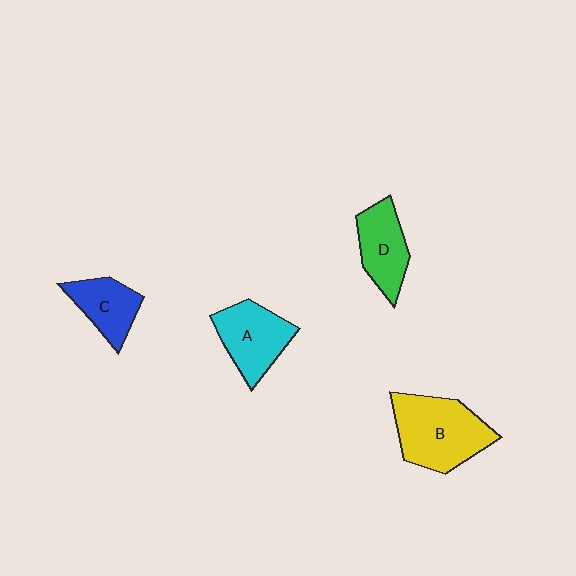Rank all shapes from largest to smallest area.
From largest to smallest: B (yellow), A (cyan), D (green), C (blue).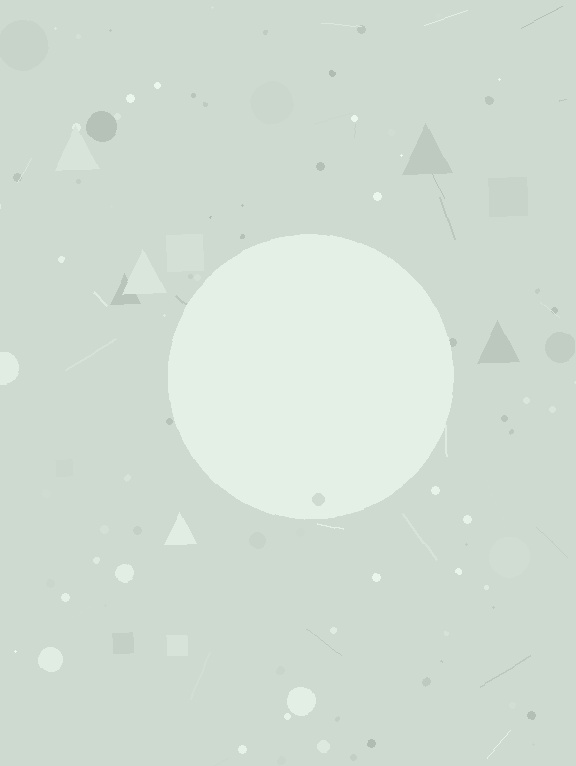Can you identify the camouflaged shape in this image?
The camouflaged shape is a circle.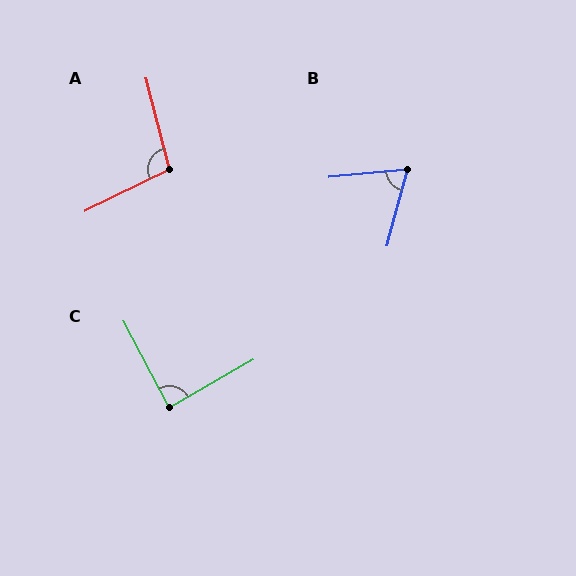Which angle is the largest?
A, at approximately 102 degrees.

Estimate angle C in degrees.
Approximately 88 degrees.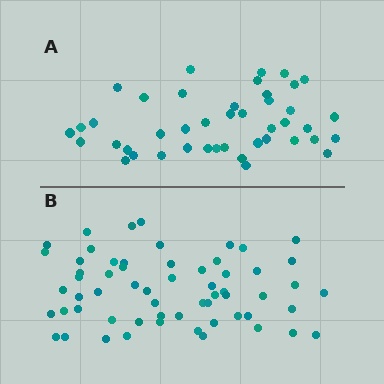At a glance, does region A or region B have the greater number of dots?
Region B (the bottom region) has more dots.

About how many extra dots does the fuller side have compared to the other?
Region B has approximately 15 more dots than region A.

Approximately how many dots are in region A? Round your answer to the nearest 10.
About 40 dots. (The exact count is 43, which rounds to 40.)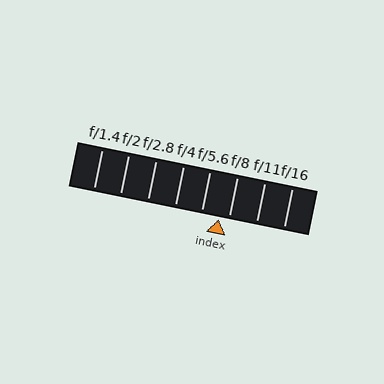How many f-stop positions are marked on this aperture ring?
There are 8 f-stop positions marked.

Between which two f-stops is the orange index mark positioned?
The index mark is between f/5.6 and f/8.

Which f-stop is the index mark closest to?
The index mark is closest to f/8.